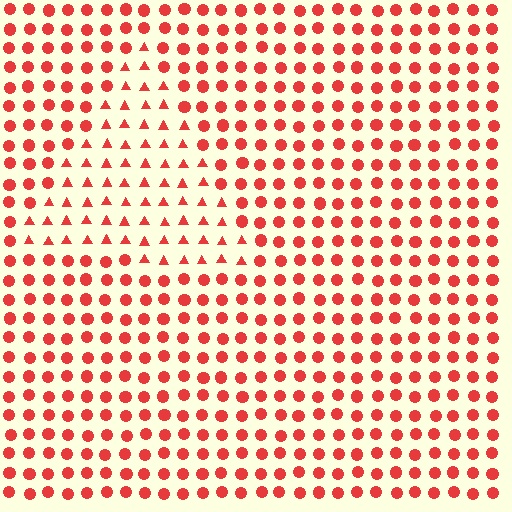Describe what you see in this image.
The image is filled with small red elements arranged in a uniform grid. A triangle-shaped region contains triangles, while the surrounding area contains circles. The boundary is defined purely by the change in element shape.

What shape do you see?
I see a triangle.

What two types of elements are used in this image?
The image uses triangles inside the triangle region and circles outside it.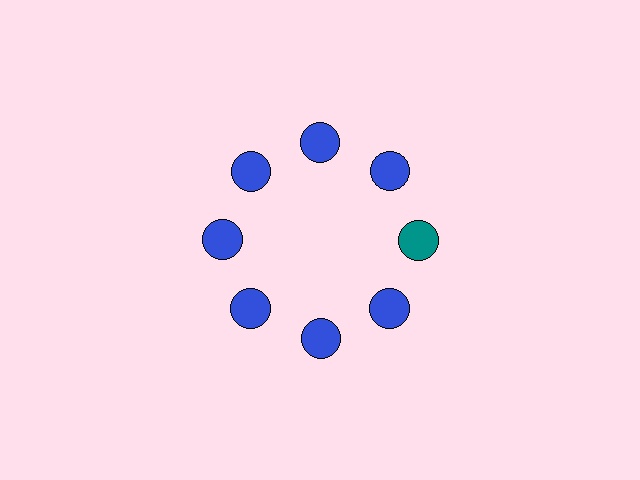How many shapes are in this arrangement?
There are 8 shapes arranged in a ring pattern.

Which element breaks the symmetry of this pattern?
The teal circle at roughly the 3 o'clock position breaks the symmetry. All other shapes are blue circles.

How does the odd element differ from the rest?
It has a different color: teal instead of blue.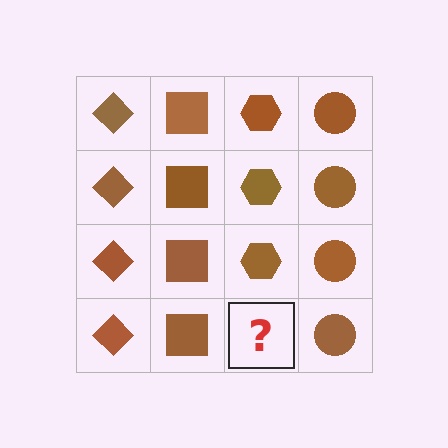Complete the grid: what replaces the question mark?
The question mark should be replaced with a brown hexagon.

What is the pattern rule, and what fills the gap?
The rule is that each column has a consistent shape. The gap should be filled with a brown hexagon.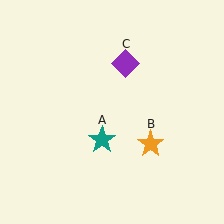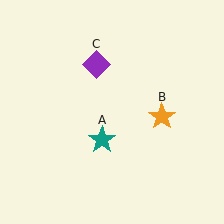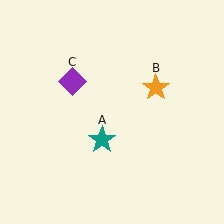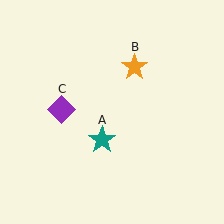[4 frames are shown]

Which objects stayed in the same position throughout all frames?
Teal star (object A) remained stationary.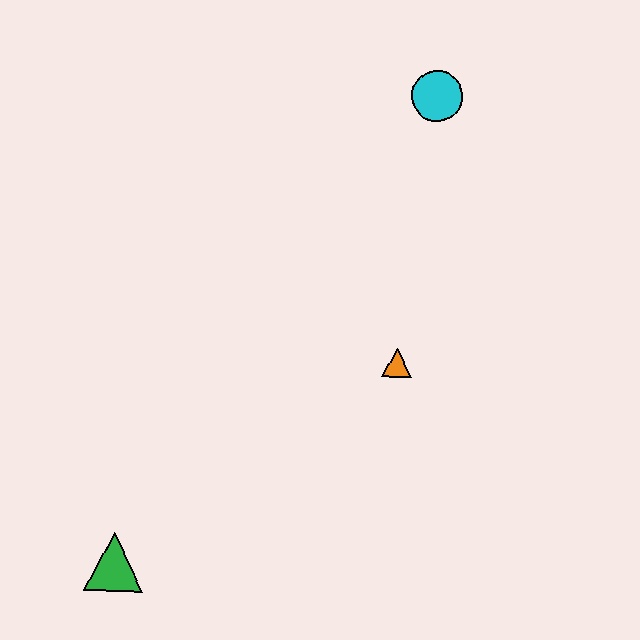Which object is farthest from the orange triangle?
The green triangle is farthest from the orange triangle.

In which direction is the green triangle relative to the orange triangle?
The green triangle is to the left of the orange triangle.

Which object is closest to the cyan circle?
The orange triangle is closest to the cyan circle.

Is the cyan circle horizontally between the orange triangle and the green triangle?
No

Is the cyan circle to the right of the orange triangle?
Yes